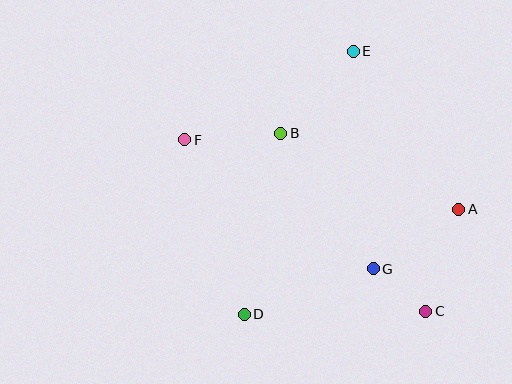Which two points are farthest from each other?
Points C and F are farthest from each other.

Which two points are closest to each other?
Points C and G are closest to each other.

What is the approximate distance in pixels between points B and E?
The distance between B and E is approximately 109 pixels.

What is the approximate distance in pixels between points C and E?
The distance between C and E is approximately 270 pixels.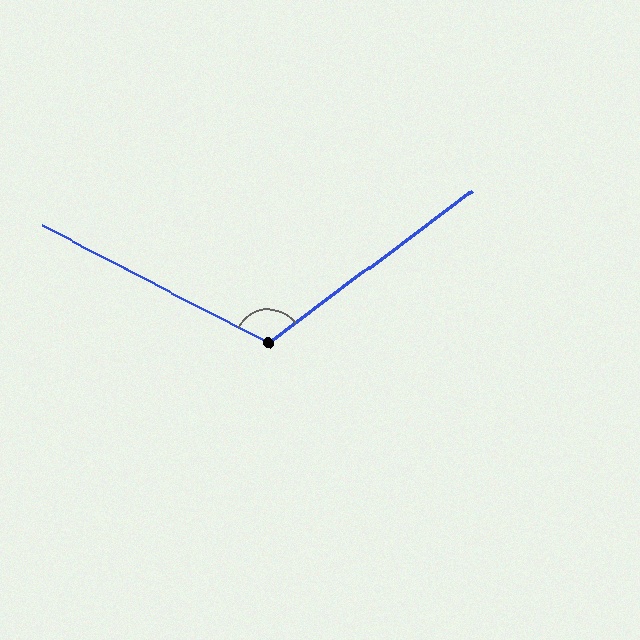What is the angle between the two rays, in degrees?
Approximately 116 degrees.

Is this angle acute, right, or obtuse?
It is obtuse.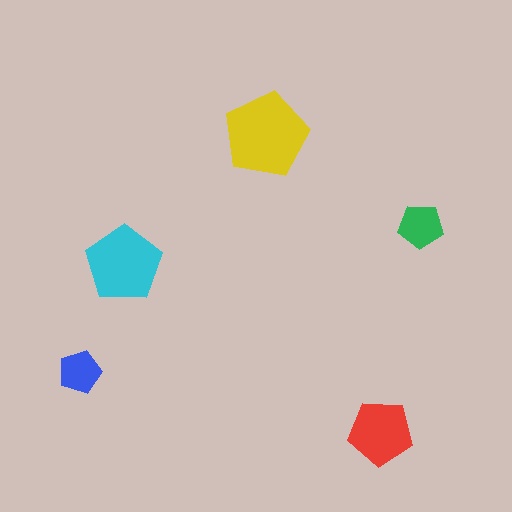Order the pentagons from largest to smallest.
the yellow one, the cyan one, the red one, the green one, the blue one.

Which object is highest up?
The yellow pentagon is topmost.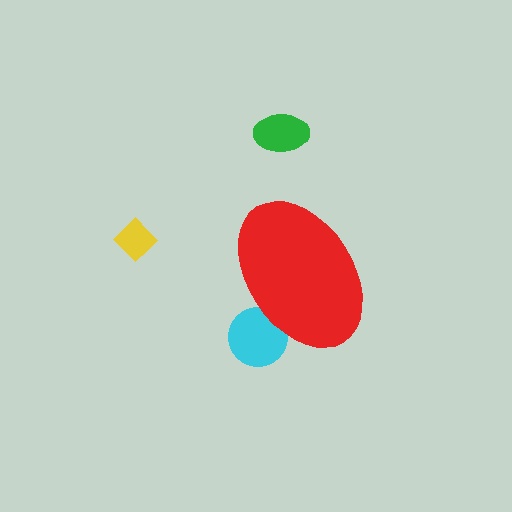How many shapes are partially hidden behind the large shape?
1 shape is partially hidden.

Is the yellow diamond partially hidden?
No, the yellow diamond is fully visible.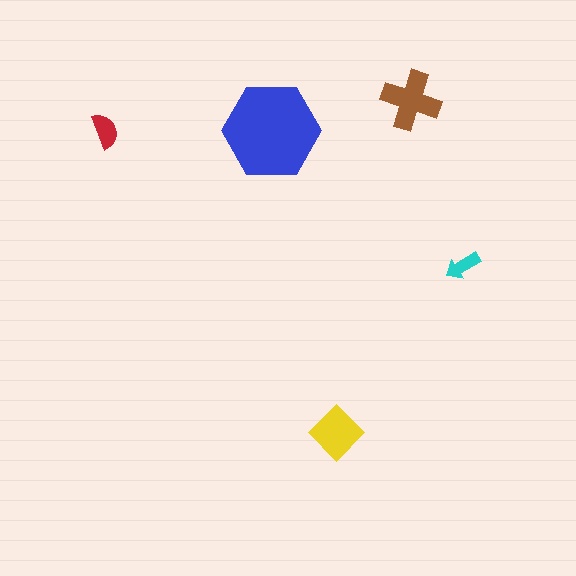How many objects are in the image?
There are 5 objects in the image.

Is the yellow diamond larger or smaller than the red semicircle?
Larger.